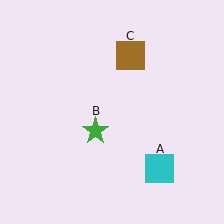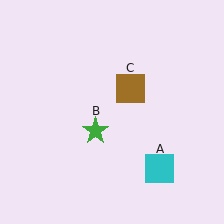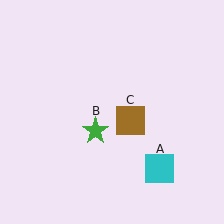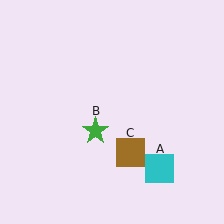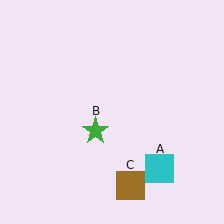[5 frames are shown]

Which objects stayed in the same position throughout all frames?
Cyan square (object A) and green star (object B) remained stationary.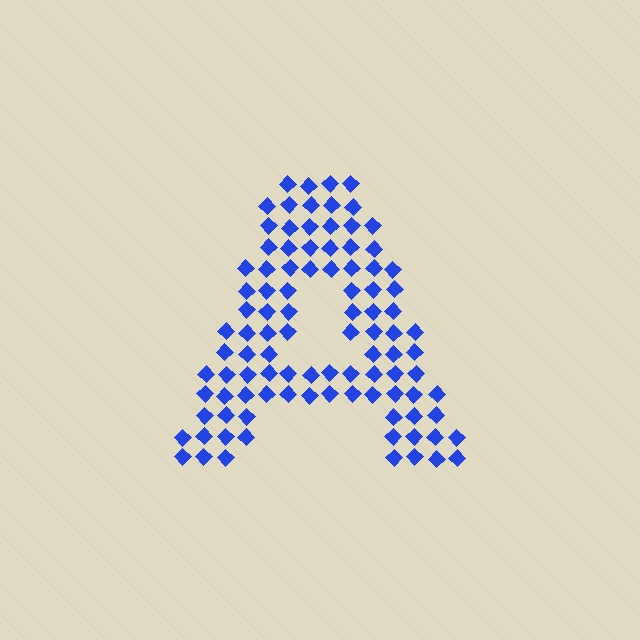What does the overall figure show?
The overall figure shows the letter A.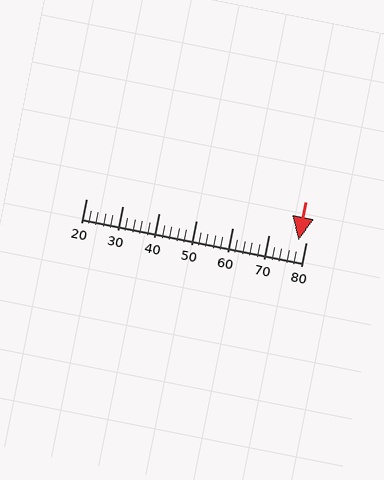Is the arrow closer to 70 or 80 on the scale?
The arrow is closer to 80.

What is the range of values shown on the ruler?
The ruler shows values from 20 to 80.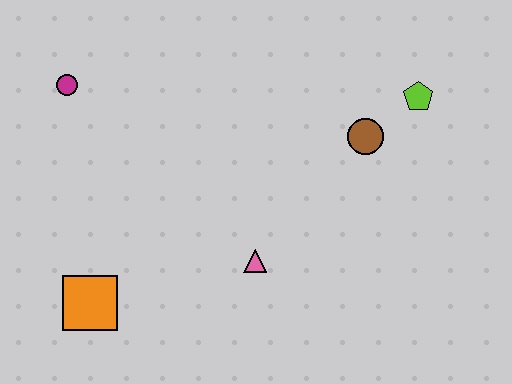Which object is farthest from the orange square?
The lime pentagon is farthest from the orange square.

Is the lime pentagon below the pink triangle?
No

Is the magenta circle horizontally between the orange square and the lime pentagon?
No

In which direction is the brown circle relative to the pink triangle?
The brown circle is above the pink triangle.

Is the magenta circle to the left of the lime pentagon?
Yes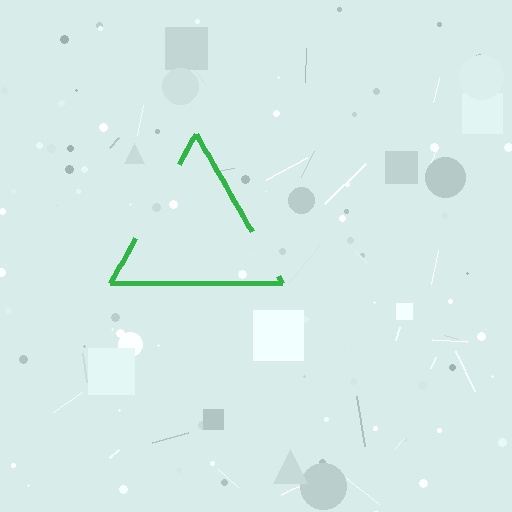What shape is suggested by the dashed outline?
The dashed outline suggests a triangle.